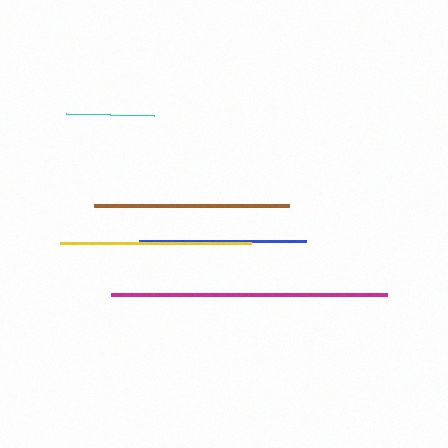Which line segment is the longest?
The magenta line is the longest at approximately 276 pixels.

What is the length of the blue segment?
The blue segment is approximately 166 pixels long.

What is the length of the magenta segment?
The magenta segment is approximately 276 pixels long.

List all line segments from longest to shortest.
From longest to shortest: magenta, brown, yellow, blue, cyan.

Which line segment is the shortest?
The cyan line is the shortest at approximately 88 pixels.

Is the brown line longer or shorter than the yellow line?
The brown line is longer than the yellow line.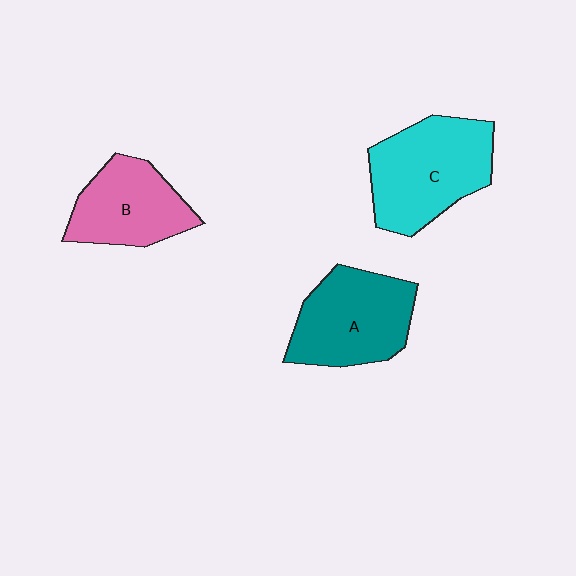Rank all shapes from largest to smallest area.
From largest to smallest: C (cyan), A (teal), B (pink).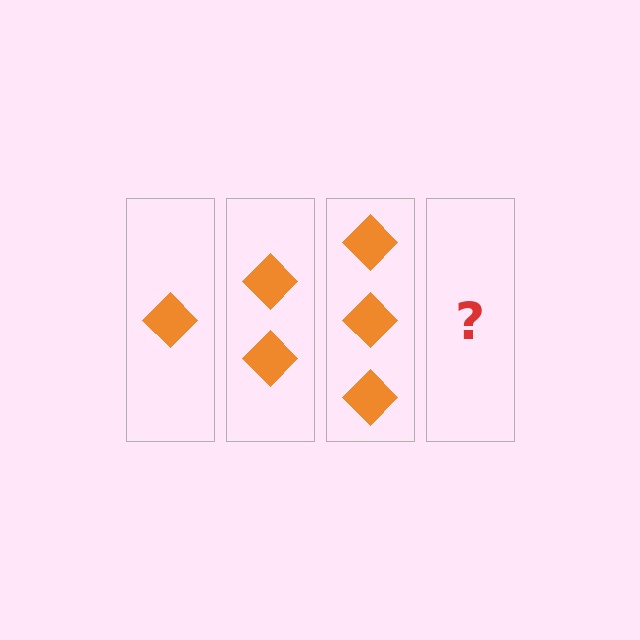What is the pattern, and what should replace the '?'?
The pattern is that each step adds one more diamond. The '?' should be 4 diamonds.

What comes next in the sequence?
The next element should be 4 diamonds.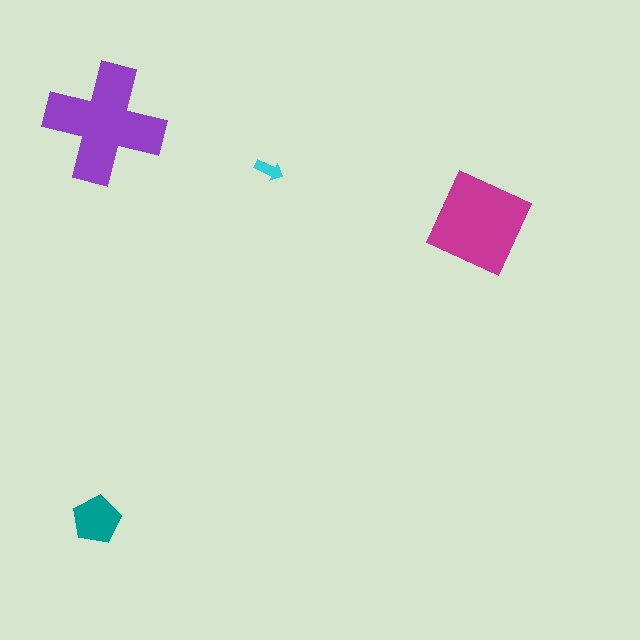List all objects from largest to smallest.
The purple cross, the magenta diamond, the teal pentagon, the cyan arrow.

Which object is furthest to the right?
The magenta diamond is rightmost.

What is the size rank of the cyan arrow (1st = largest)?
4th.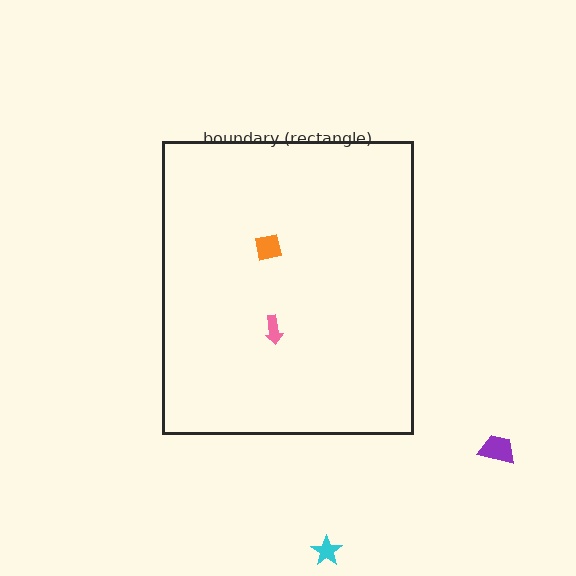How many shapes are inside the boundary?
2 inside, 2 outside.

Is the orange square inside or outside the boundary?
Inside.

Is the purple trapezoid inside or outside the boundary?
Outside.